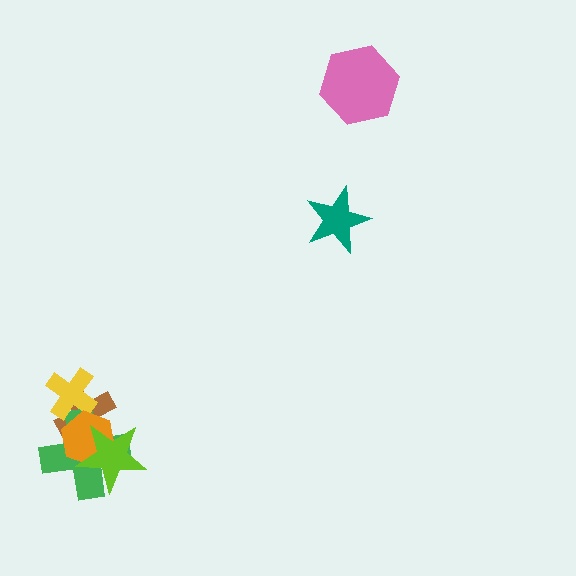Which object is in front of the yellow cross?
The orange hexagon is in front of the yellow cross.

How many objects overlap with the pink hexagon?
0 objects overlap with the pink hexagon.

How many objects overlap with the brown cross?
4 objects overlap with the brown cross.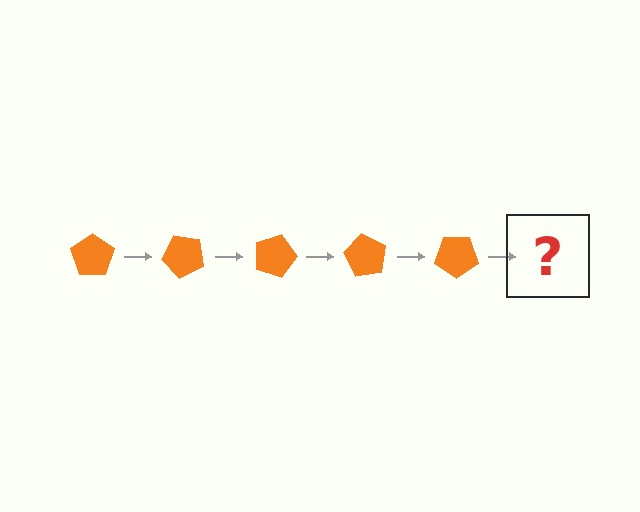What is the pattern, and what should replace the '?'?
The pattern is that the pentagon rotates 45 degrees each step. The '?' should be an orange pentagon rotated 225 degrees.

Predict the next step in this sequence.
The next step is an orange pentagon rotated 225 degrees.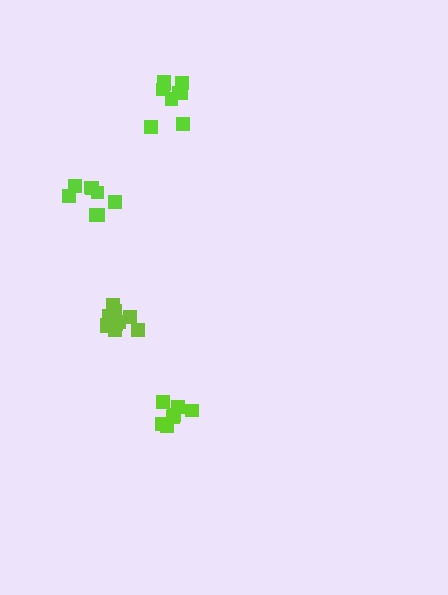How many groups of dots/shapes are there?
There are 4 groups.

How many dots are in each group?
Group 1: 7 dots, Group 2: 9 dots, Group 3: 8 dots, Group 4: 10 dots (34 total).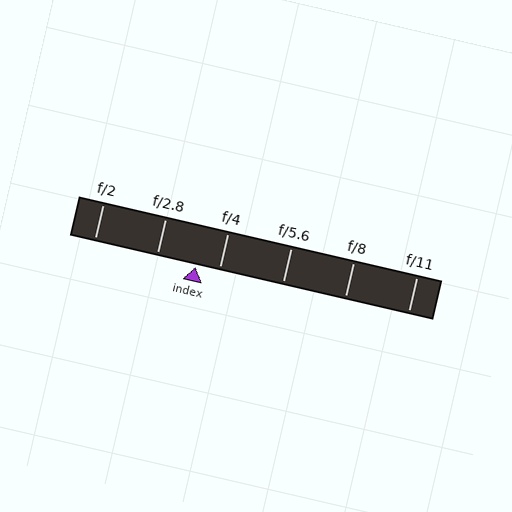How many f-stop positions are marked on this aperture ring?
There are 6 f-stop positions marked.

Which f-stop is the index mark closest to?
The index mark is closest to f/4.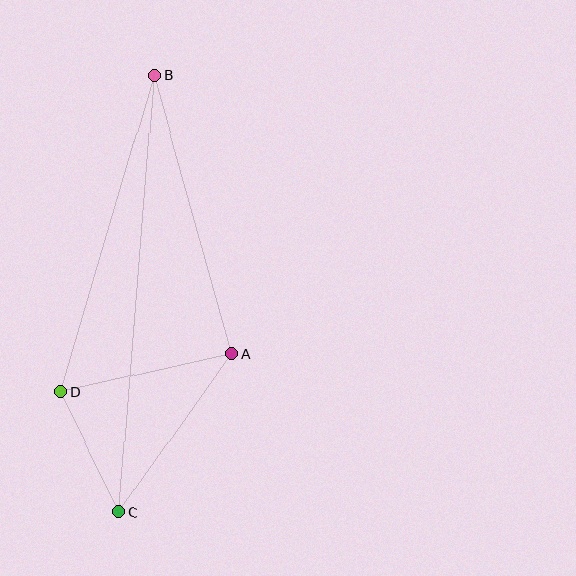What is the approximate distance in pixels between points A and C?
The distance between A and C is approximately 194 pixels.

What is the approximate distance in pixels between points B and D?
The distance between B and D is approximately 331 pixels.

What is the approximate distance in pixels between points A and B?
The distance between A and B is approximately 289 pixels.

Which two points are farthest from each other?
Points B and C are farthest from each other.